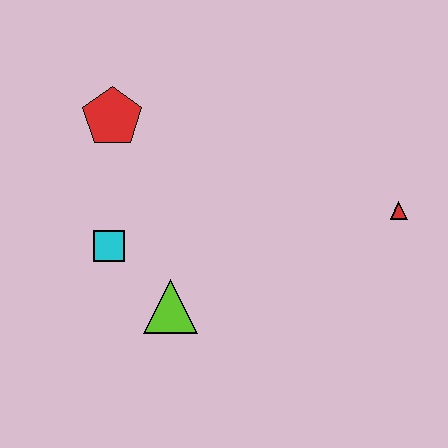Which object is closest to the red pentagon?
The cyan square is closest to the red pentagon.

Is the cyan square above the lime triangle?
Yes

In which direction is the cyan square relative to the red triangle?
The cyan square is to the left of the red triangle.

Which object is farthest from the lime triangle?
The red triangle is farthest from the lime triangle.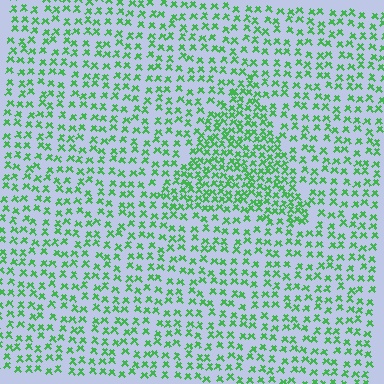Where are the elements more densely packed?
The elements are more densely packed inside the triangle boundary.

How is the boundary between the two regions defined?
The boundary is defined by a change in element density (approximately 1.9x ratio). All elements are the same color, size, and shape.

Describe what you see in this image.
The image contains small green elements arranged at two different densities. A triangle-shaped region is visible where the elements are more densely packed than the surrounding area.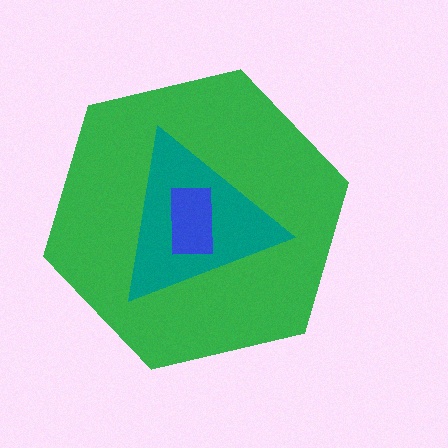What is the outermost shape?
The green hexagon.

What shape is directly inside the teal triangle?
The blue rectangle.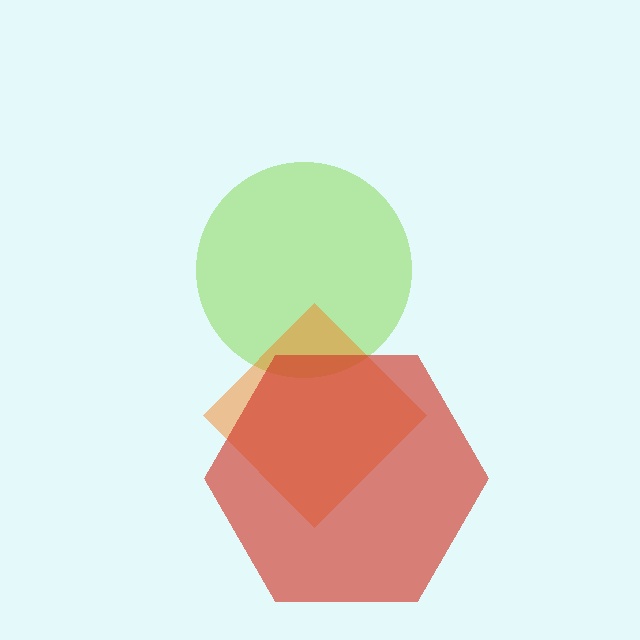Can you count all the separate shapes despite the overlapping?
Yes, there are 3 separate shapes.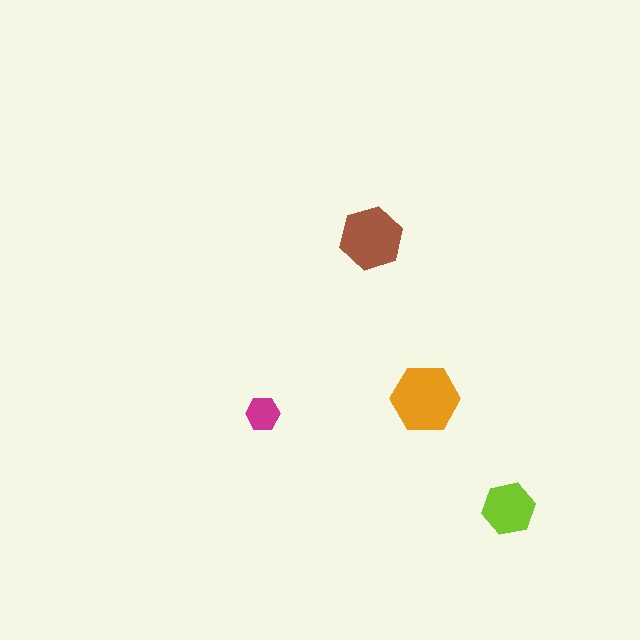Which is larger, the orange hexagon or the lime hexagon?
The orange one.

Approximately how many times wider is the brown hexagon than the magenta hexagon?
About 2 times wider.